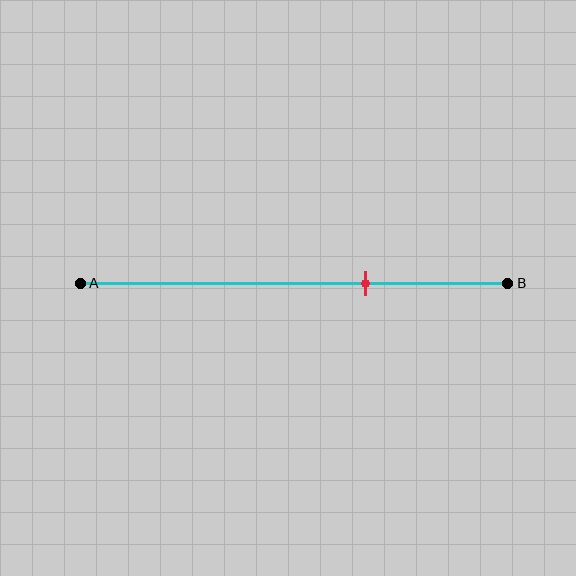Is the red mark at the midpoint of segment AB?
No, the mark is at about 65% from A, not at the 50% midpoint.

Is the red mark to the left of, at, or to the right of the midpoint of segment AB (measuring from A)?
The red mark is to the right of the midpoint of segment AB.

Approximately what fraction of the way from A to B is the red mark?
The red mark is approximately 65% of the way from A to B.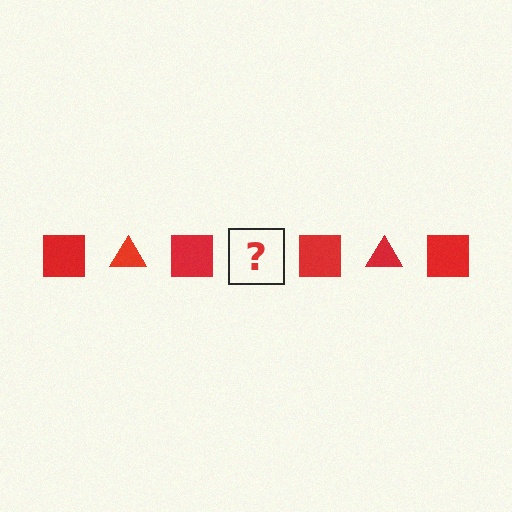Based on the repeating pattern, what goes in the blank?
The blank should be a red triangle.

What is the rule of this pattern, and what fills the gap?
The rule is that the pattern cycles through square, triangle shapes in red. The gap should be filled with a red triangle.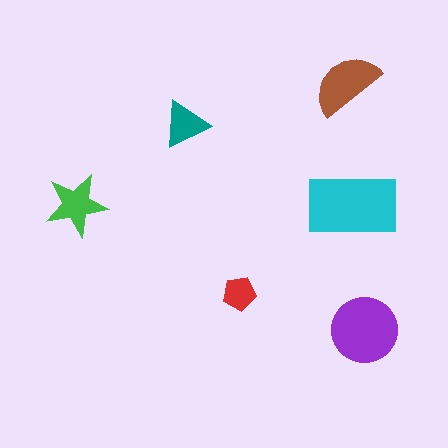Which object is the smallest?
The red pentagon.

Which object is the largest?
The cyan rectangle.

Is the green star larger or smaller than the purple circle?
Smaller.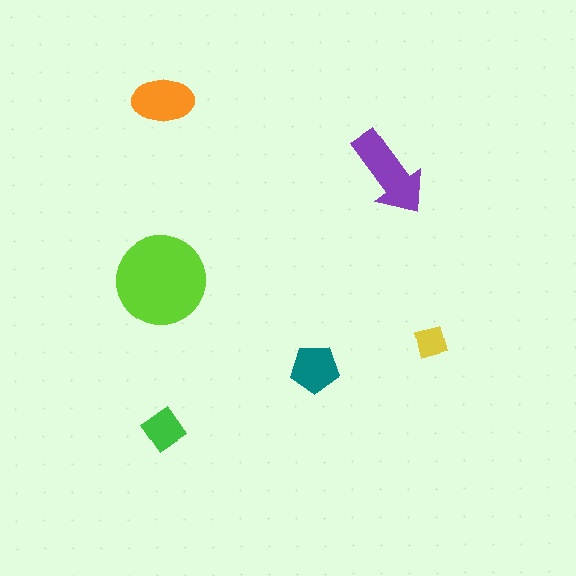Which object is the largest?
The lime circle.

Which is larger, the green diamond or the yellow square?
The green diamond.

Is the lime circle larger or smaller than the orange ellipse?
Larger.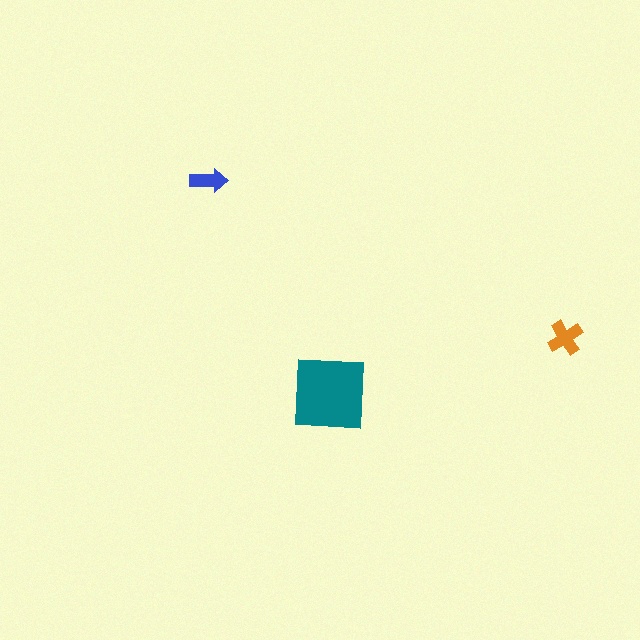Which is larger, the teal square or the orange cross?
The teal square.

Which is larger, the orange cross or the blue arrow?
The orange cross.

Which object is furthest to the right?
The orange cross is rightmost.